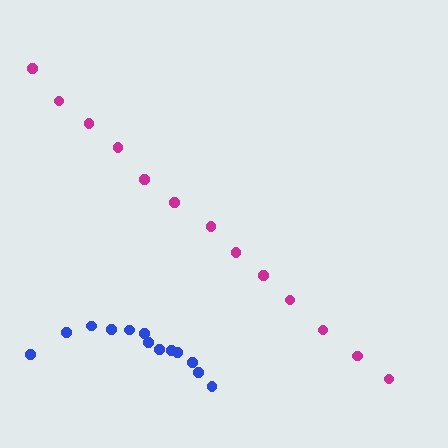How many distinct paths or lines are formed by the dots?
There are 2 distinct paths.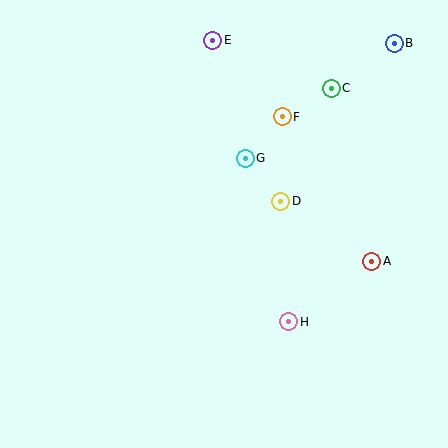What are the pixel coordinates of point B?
Point B is at (394, 43).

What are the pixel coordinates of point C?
Point C is at (331, 88).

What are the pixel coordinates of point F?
Point F is at (282, 117).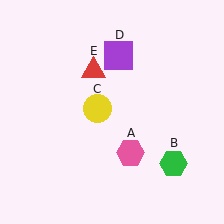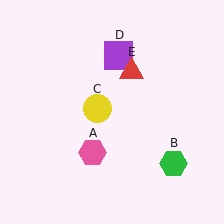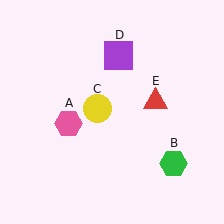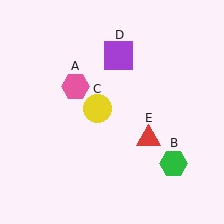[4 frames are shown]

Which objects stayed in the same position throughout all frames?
Green hexagon (object B) and yellow circle (object C) and purple square (object D) remained stationary.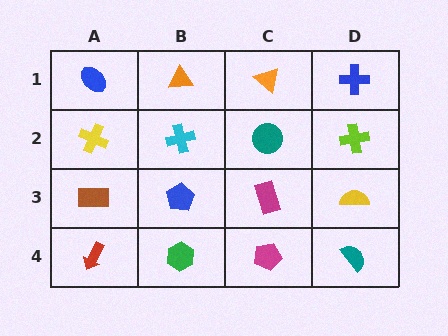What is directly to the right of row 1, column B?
An orange triangle.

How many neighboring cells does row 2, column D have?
3.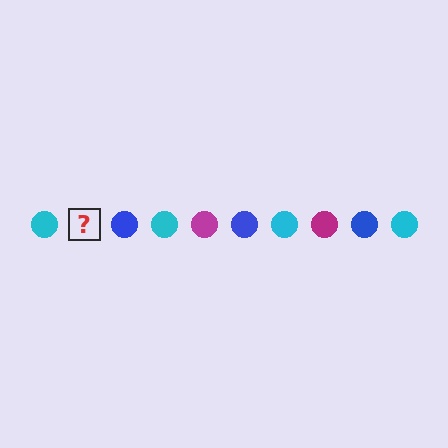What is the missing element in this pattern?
The missing element is a magenta circle.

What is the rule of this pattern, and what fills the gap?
The rule is that the pattern cycles through cyan, magenta, blue circles. The gap should be filled with a magenta circle.